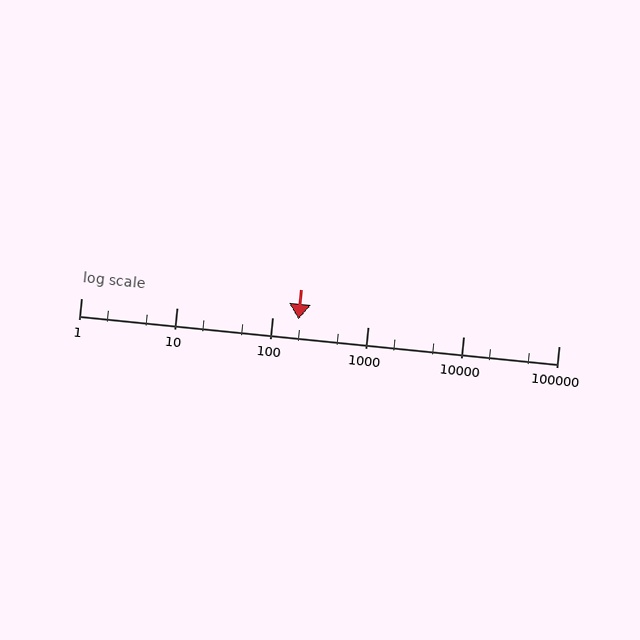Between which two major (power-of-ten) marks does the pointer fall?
The pointer is between 100 and 1000.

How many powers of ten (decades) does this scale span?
The scale spans 5 decades, from 1 to 100000.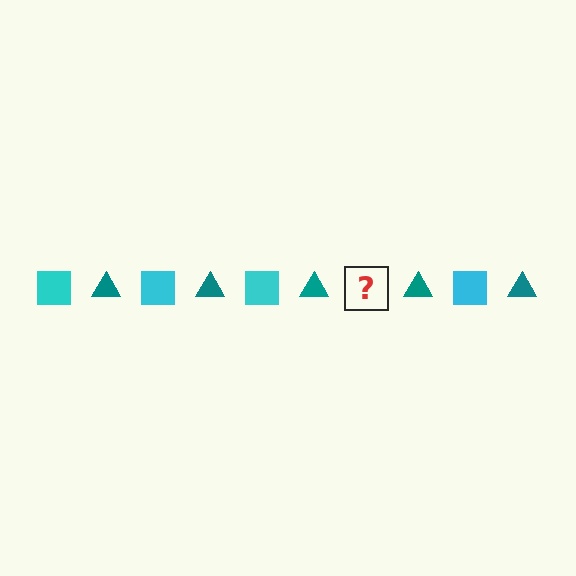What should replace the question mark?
The question mark should be replaced with a cyan square.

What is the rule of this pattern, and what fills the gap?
The rule is that the pattern alternates between cyan square and teal triangle. The gap should be filled with a cyan square.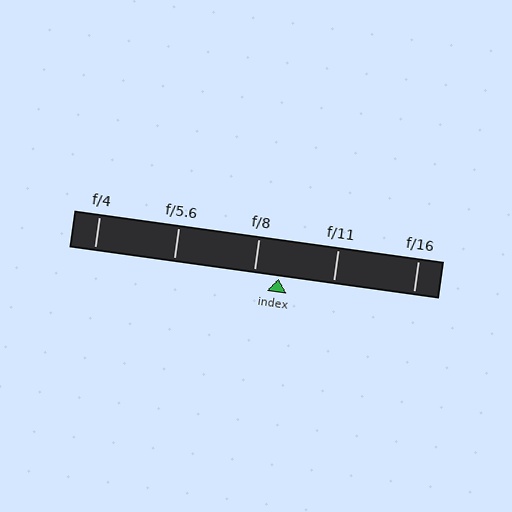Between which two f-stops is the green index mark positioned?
The index mark is between f/8 and f/11.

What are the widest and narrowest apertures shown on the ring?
The widest aperture shown is f/4 and the narrowest is f/16.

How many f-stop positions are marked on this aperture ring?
There are 5 f-stop positions marked.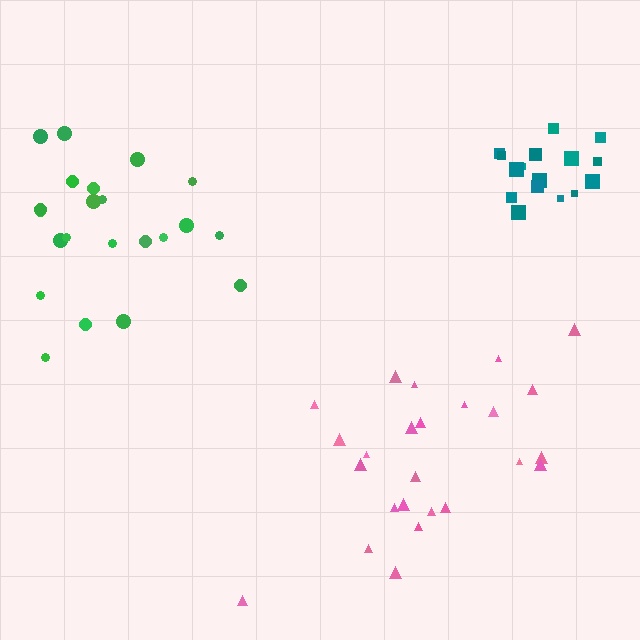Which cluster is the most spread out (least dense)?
Pink.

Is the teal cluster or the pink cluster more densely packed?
Teal.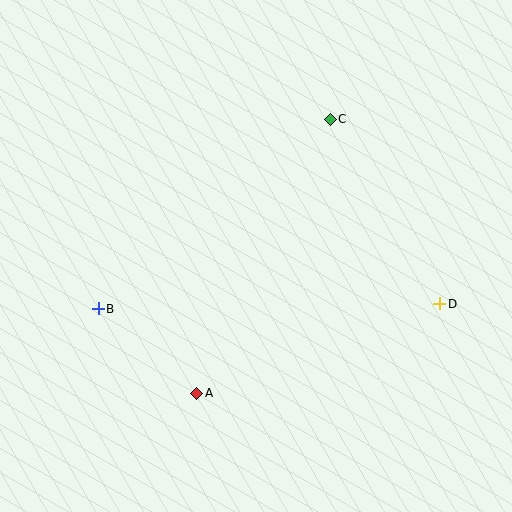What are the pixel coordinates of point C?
Point C is at (330, 119).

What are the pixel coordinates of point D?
Point D is at (440, 304).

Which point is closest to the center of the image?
Point A at (197, 393) is closest to the center.